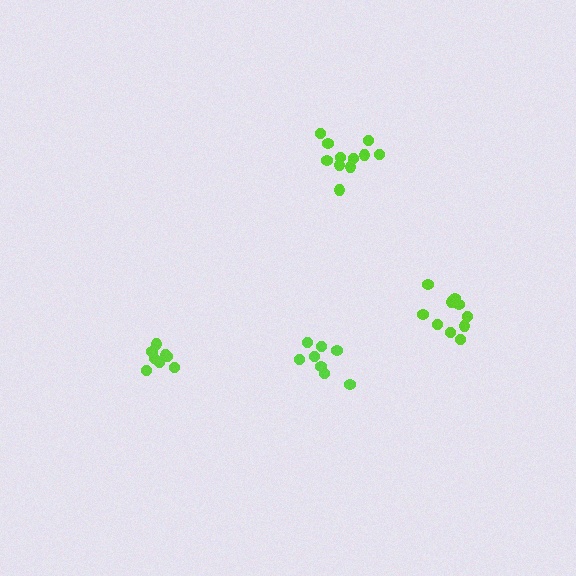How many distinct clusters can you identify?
There are 4 distinct clusters.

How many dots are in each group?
Group 1: 8 dots, Group 2: 10 dots, Group 3: 11 dots, Group 4: 8 dots (37 total).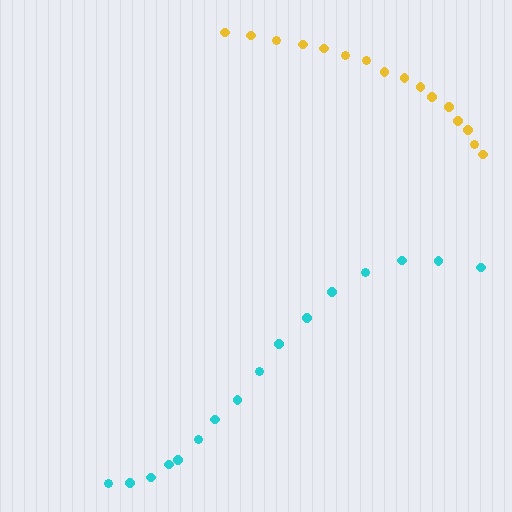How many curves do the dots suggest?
There are 2 distinct paths.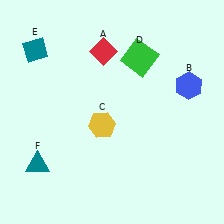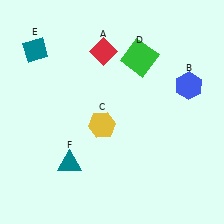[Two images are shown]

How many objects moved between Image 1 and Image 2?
1 object moved between the two images.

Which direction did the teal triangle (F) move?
The teal triangle (F) moved right.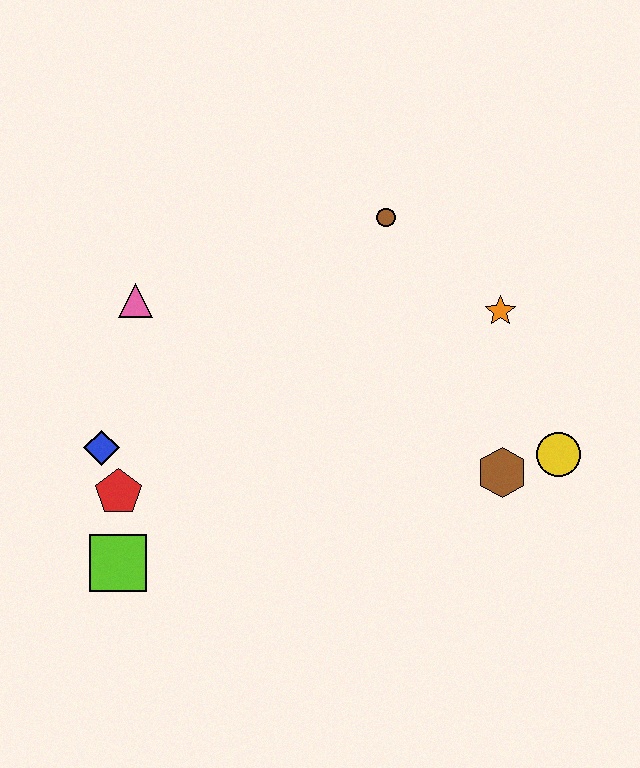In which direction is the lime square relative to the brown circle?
The lime square is below the brown circle.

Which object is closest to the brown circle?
The orange star is closest to the brown circle.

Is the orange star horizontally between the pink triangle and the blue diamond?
No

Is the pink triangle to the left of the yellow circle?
Yes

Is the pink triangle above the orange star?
Yes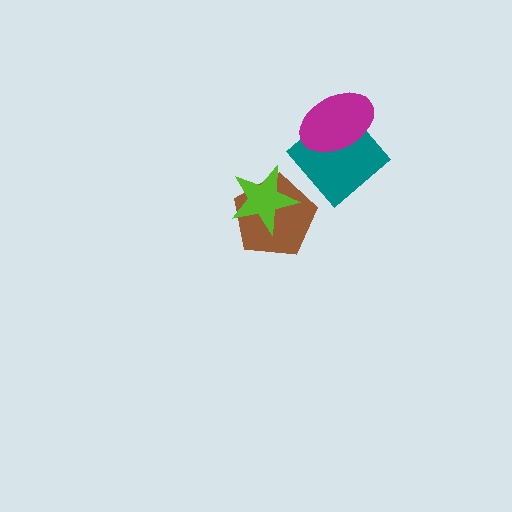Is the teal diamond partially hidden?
Yes, it is partially covered by another shape.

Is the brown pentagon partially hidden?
Yes, it is partially covered by another shape.